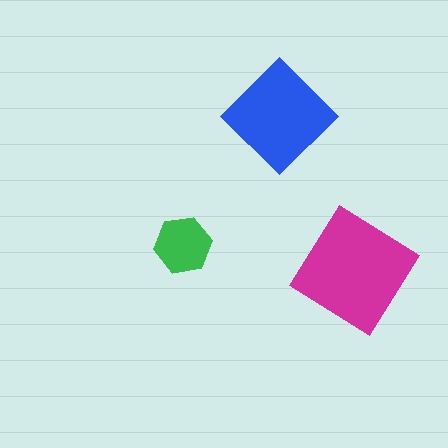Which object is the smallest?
The green hexagon.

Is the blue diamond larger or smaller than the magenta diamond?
Smaller.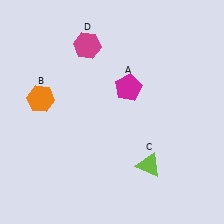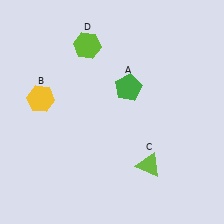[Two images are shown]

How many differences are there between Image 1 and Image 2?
There are 3 differences between the two images.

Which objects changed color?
A changed from magenta to green. B changed from orange to yellow. D changed from magenta to lime.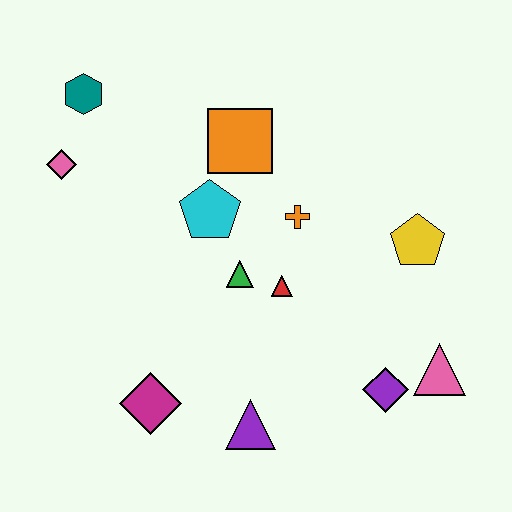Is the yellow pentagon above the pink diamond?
No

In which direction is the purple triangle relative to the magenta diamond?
The purple triangle is to the right of the magenta diamond.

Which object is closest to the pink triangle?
The purple diamond is closest to the pink triangle.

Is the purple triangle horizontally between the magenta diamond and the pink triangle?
Yes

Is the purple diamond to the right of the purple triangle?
Yes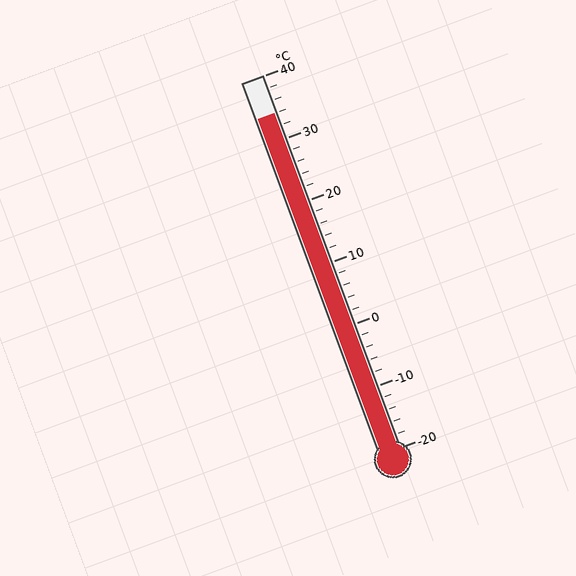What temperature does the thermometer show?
The thermometer shows approximately 34°C.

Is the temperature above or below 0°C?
The temperature is above 0°C.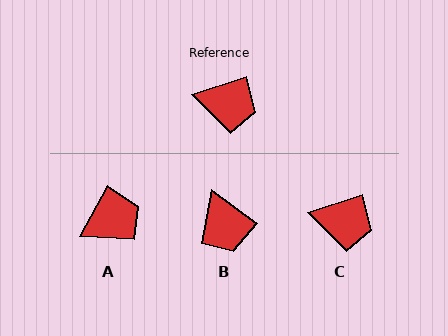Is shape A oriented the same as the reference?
No, it is off by about 42 degrees.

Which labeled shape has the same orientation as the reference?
C.